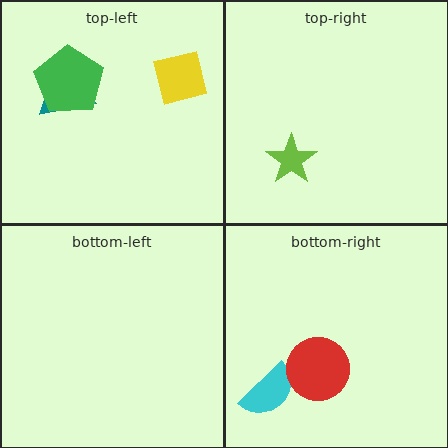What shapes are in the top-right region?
The lime star.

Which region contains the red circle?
The bottom-right region.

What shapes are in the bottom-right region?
The cyan semicircle, the red circle.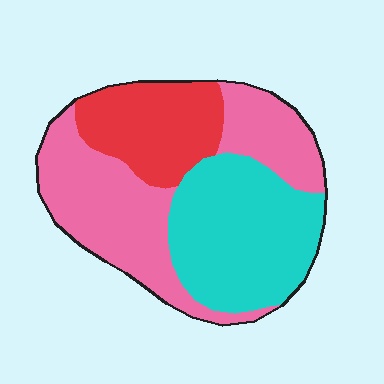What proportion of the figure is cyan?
Cyan takes up between a quarter and a half of the figure.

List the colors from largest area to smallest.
From largest to smallest: pink, cyan, red.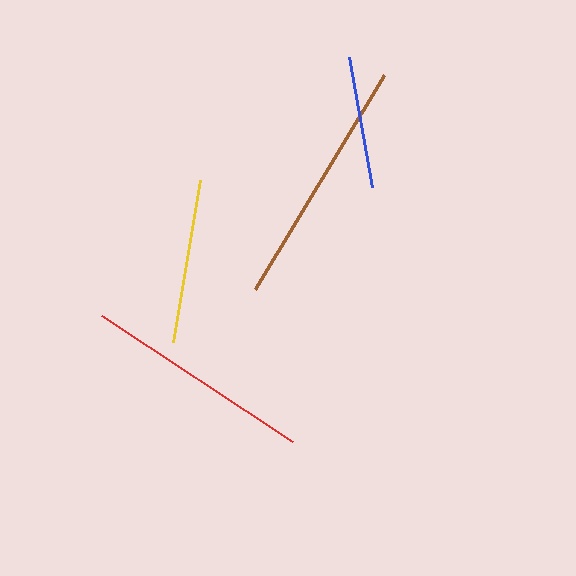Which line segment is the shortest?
The blue line is the shortest at approximately 132 pixels.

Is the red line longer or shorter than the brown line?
The brown line is longer than the red line.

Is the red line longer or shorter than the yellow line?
The red line is longer than the yellow line.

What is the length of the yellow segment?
The yellow segment is approximately 165 pixels long.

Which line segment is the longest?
The brown line is the longest at approximately 250 pixels.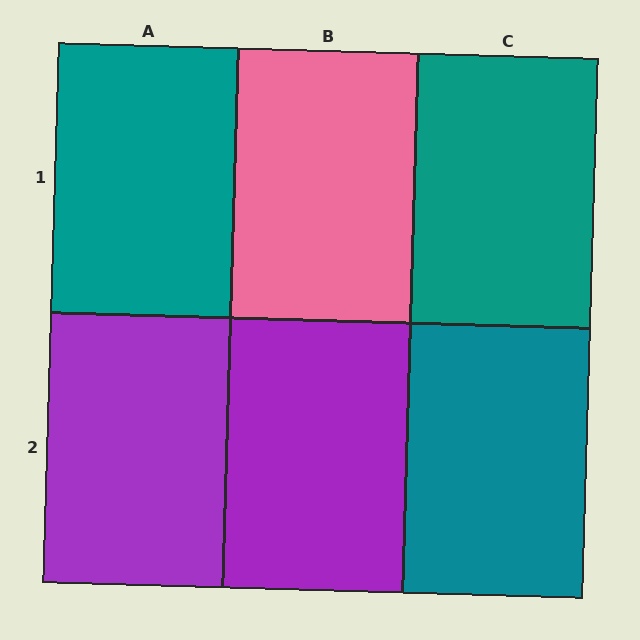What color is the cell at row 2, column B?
Purple.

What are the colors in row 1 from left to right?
Teal, pink, teal.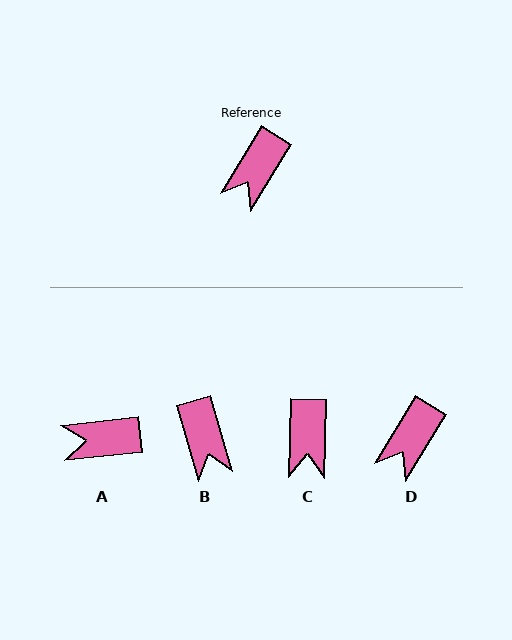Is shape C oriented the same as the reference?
No, it is off by about 30 degrees.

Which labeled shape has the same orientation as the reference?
D.